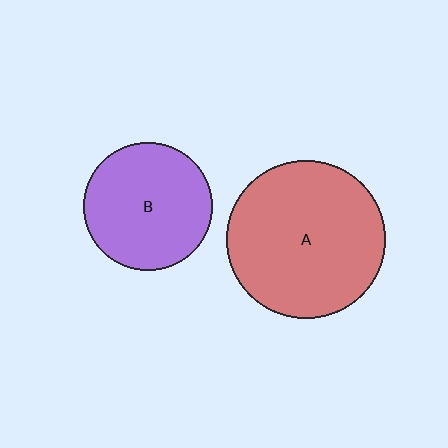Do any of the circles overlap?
No, none of the circles overlap.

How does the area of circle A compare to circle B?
Approximately 1.5 times.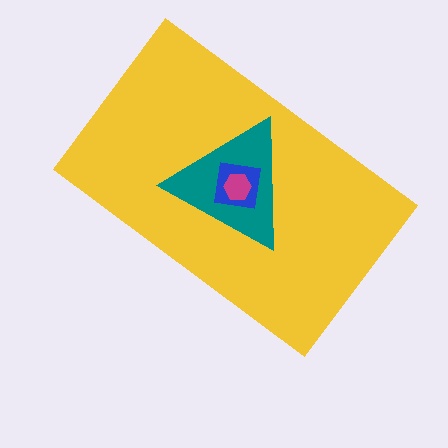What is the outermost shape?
The yellow rectangle.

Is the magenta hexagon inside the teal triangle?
Yes.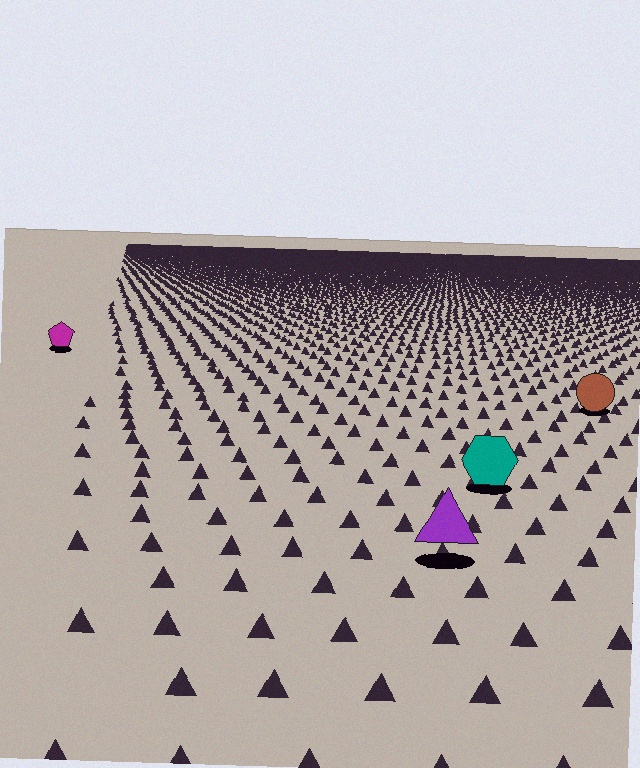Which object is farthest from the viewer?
The magenta pentagon is farthest from the viewer. It appears smaller and the ground texture around it is denser.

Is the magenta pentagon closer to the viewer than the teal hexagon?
No. The teal hexagon is closer — you can tell from the texture gradient: the ground texture is coarser near it.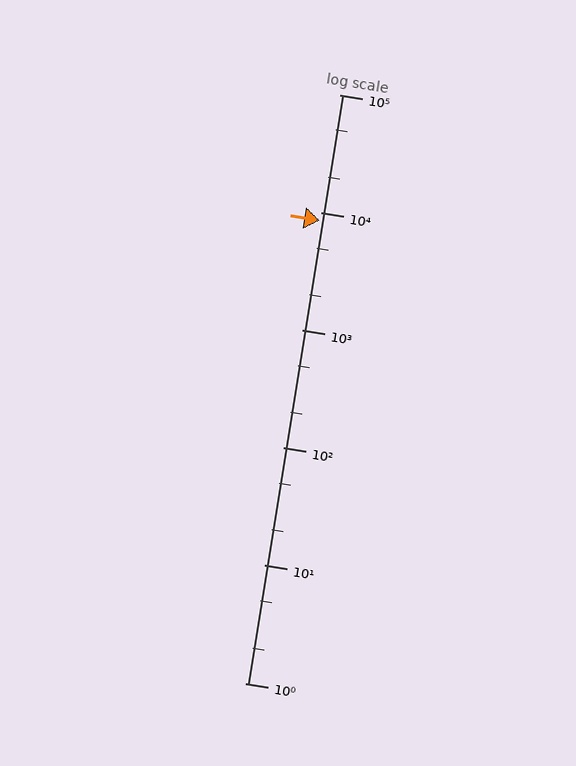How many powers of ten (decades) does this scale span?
The scale spans 5 decades, from 1 to 100000.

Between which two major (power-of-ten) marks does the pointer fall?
The pointer is between 1000 and 10000.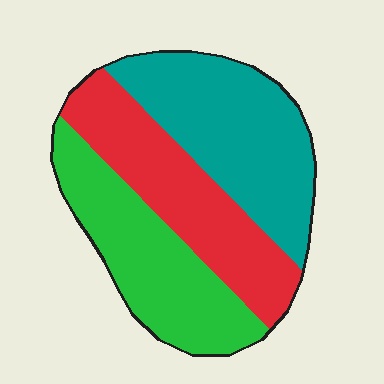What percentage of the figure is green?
Green takes up between a quarter and a half of the figure.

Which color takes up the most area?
Teal, at roughly 35%.